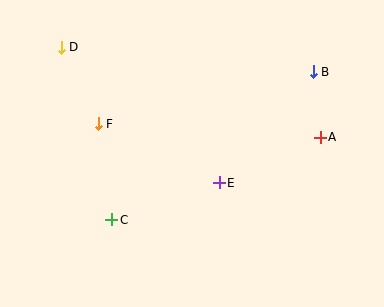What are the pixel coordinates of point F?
Point F is at (98, 124).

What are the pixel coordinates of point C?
Point C is at (112, 220).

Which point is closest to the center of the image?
Point E at (219, 183) is closest to the center.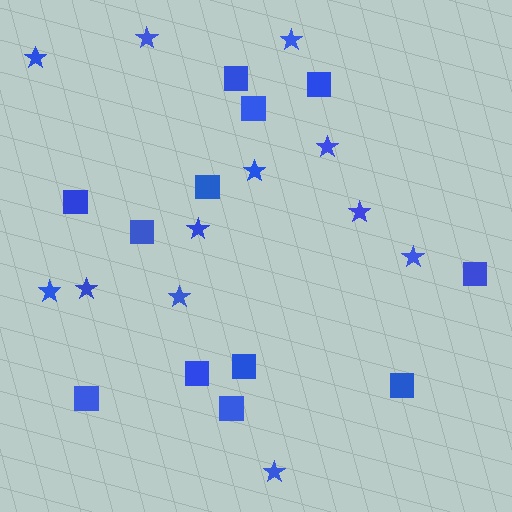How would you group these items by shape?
There are 2 groups: one group of squares (12) and one group of stars (12).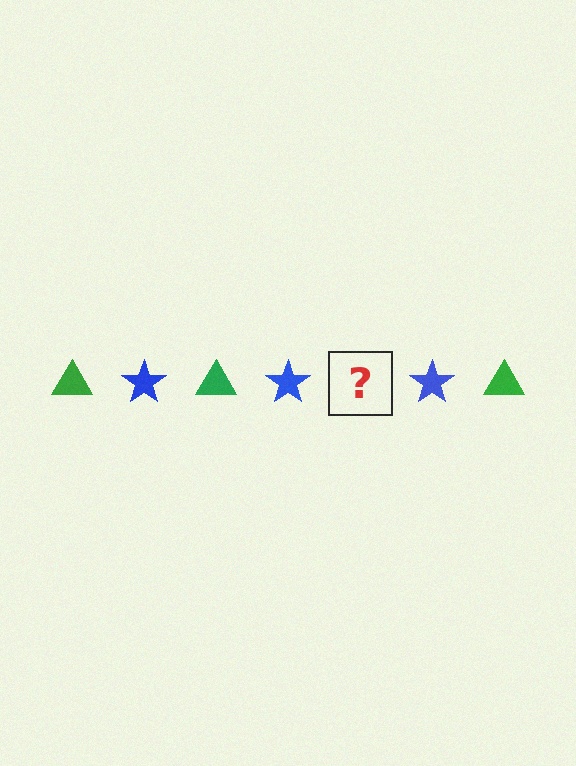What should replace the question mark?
The question mark should be replaced with a green triangle.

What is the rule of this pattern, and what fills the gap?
The rule is that the pattern alternates between green triangle and blue star. The gap should be filled with a green triangle.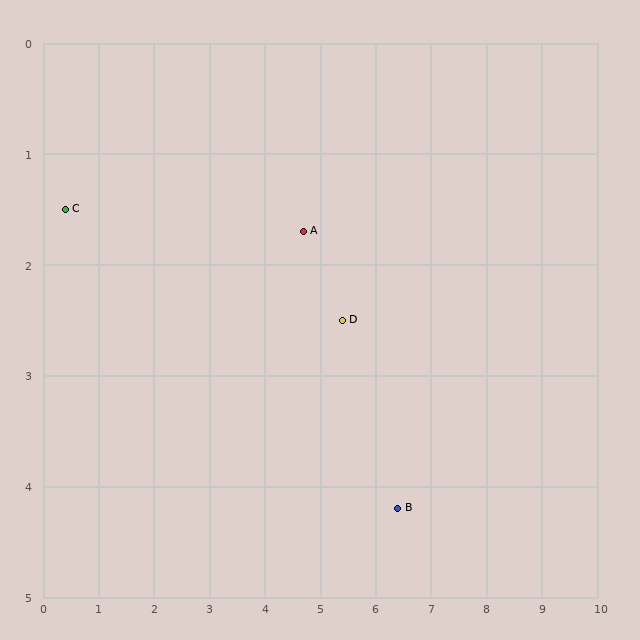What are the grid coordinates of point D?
Point D is at approximately (5.4, 2.5).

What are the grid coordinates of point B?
Point B is at approximately (6.4, 4.2).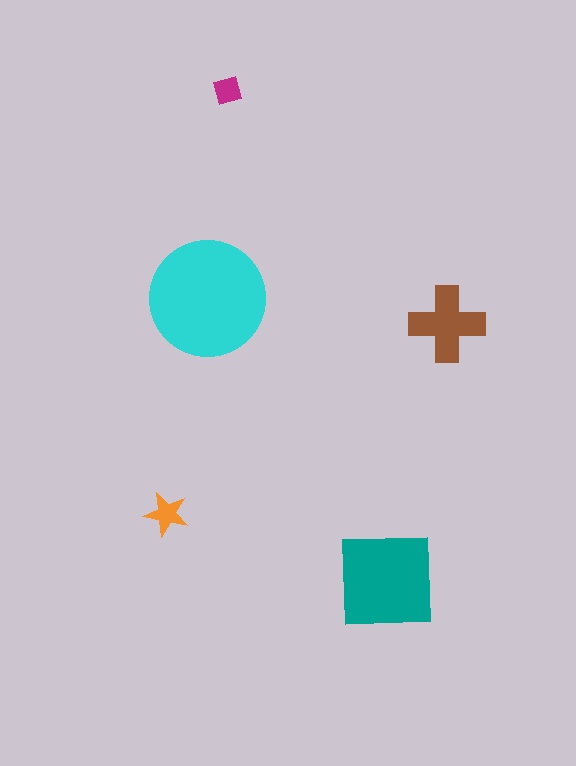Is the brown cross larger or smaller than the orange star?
Larger.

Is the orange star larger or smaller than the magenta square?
Larger.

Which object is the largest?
The cyan circle.